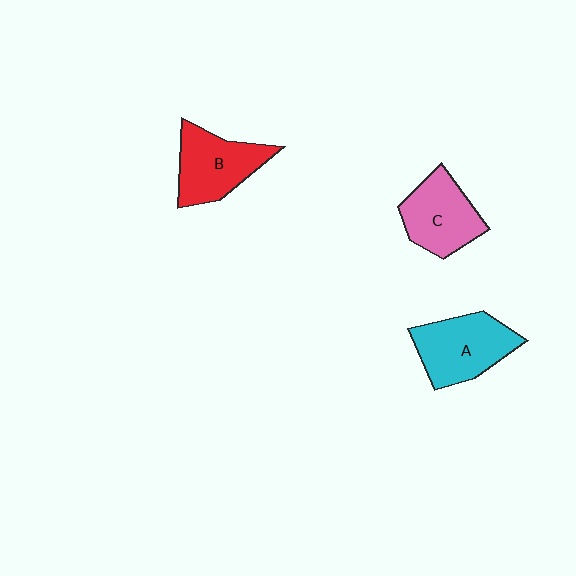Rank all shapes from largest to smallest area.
From largest to smallest: A (cyan), B (red), C (pink).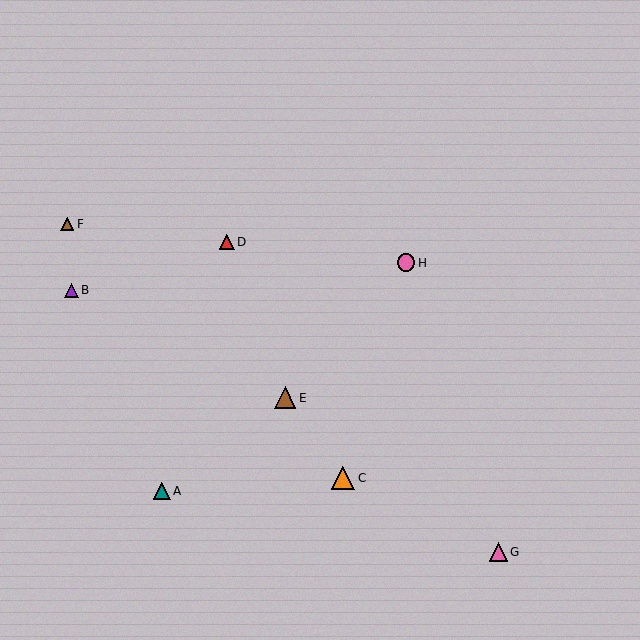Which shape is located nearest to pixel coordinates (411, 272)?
The pink circle (labeled H) at (406, 263) is nearest to that location.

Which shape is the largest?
The orange triangle (labeled C) is the largest.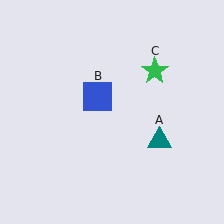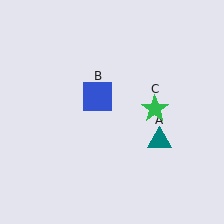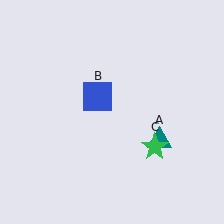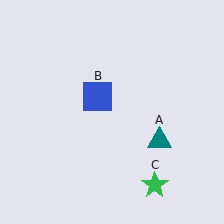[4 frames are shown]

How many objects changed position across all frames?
1 object changed position: green star (object C).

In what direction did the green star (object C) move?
The green star (object C) moved down.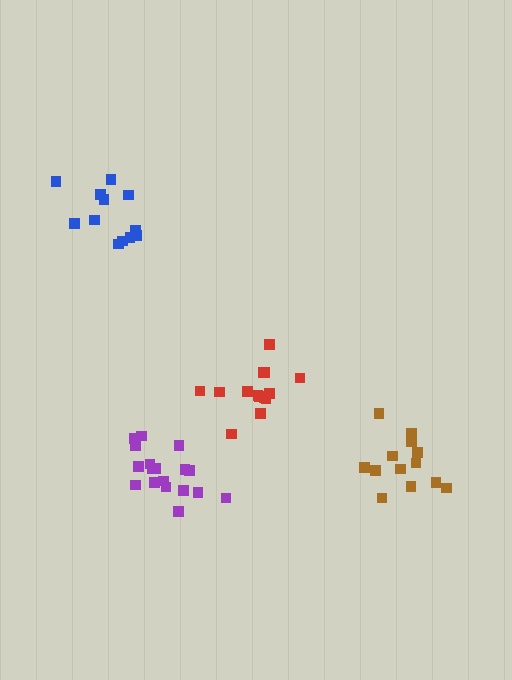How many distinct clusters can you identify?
There are 4 distinct clusters.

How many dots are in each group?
Group 1: 18 dots, Group 2: 14 dots, Group 3: 12 dots, Group 4: 13 dots (57 total).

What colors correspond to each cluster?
The clusters are colored: purple, red, blue, brown.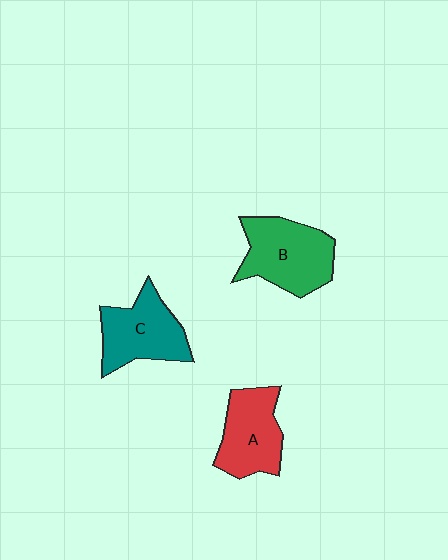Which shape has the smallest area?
Shape A (red).